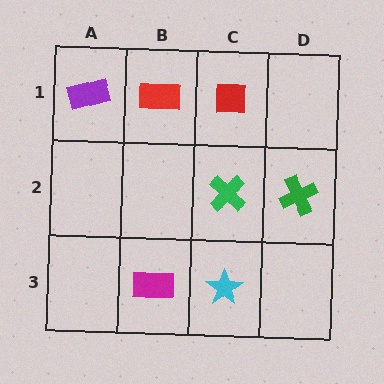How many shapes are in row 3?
2 shapes.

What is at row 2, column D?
A green cross.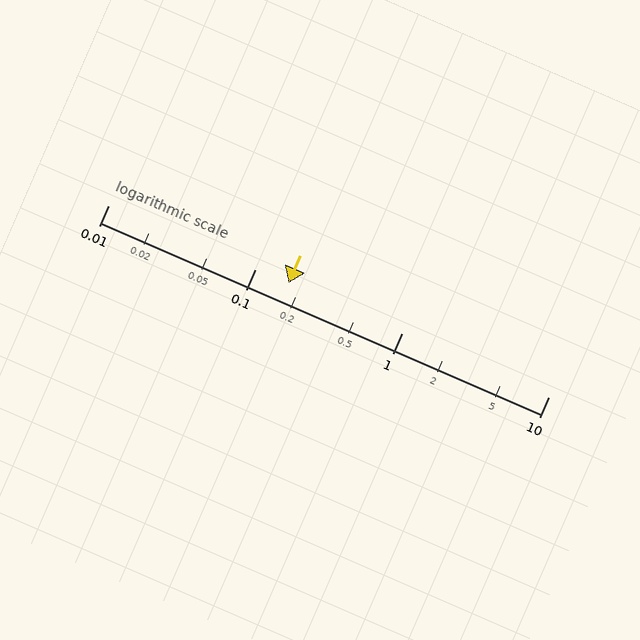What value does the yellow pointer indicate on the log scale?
The pointer indicates approximately 0.17.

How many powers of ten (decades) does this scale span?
The scale spans 3 decades, from 0.01 to 10.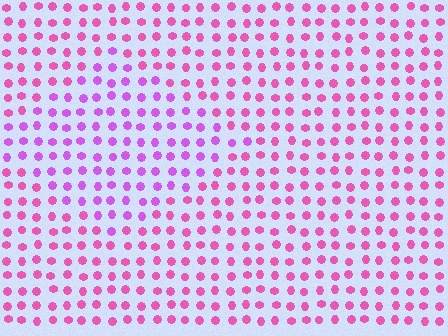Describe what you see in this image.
The image is filled with small pink elements in a uniform arrangement. A diamond-shaped region is visible where the elements are tinted to a slightly different hue, forming a subtle color boundary.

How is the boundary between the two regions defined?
The boundary is defined purely by a slight shift in hue (about 31 degrees). Spacing, size, and orientation are identical on both sides.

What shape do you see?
I see a diamond.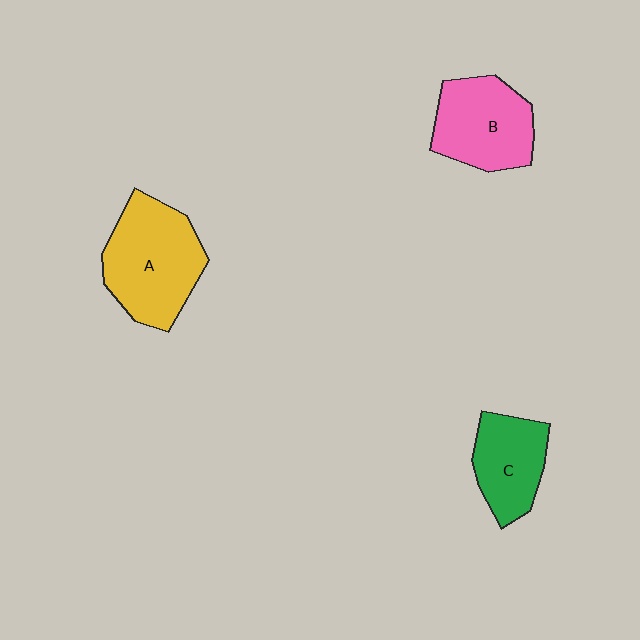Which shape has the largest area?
Shape A (yellow).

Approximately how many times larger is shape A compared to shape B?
Approximately 1.2 times.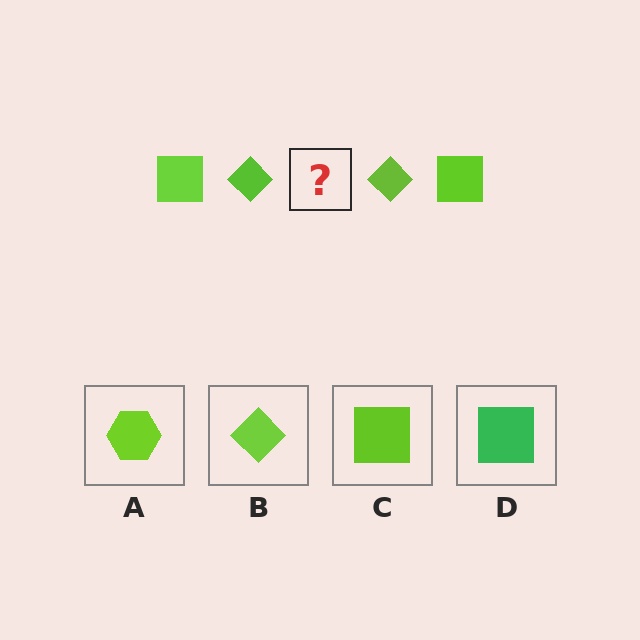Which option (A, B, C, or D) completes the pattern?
C.